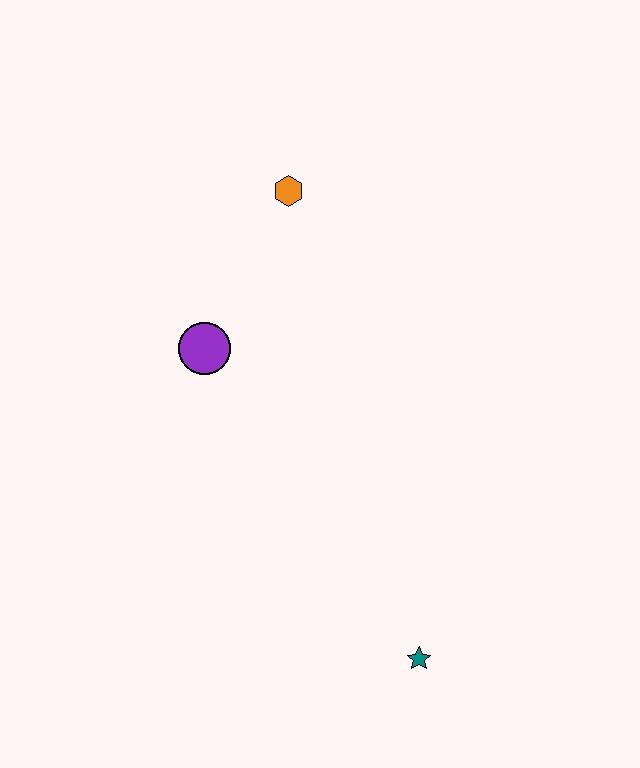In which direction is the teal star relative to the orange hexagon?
The teal star is below the orange hexagon.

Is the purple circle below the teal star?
No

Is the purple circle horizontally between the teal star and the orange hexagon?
No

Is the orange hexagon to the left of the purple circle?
No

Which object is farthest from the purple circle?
The teal star is farthest from the purple circle.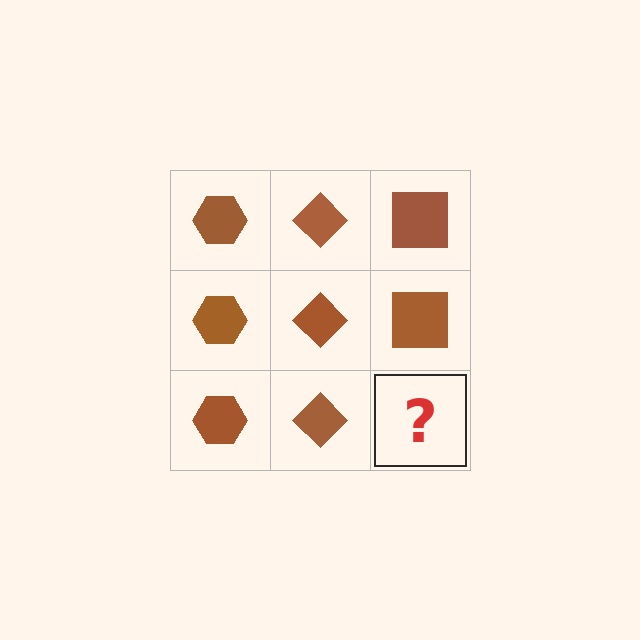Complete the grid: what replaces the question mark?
The question mark should be replaced with a brown square.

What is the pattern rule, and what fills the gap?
The rule is that each column has a consistent shape. The gap should be filled with a brown square.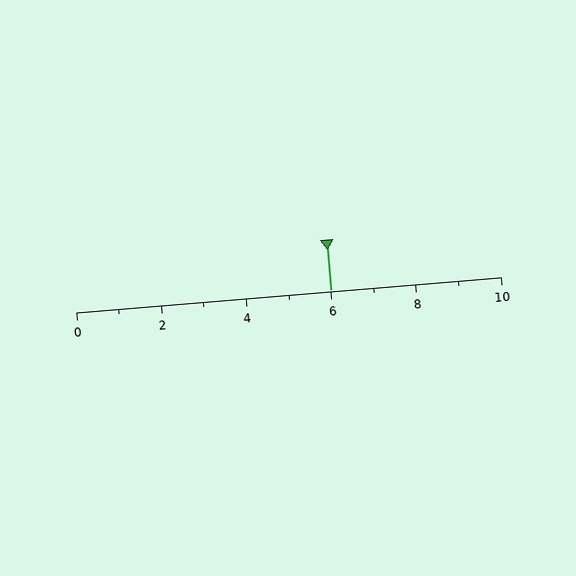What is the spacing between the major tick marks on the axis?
The major ticks are spaced 2 apart.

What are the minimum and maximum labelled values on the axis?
The axis runs from 0 to 10.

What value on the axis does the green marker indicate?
The marker indicates approximately 6.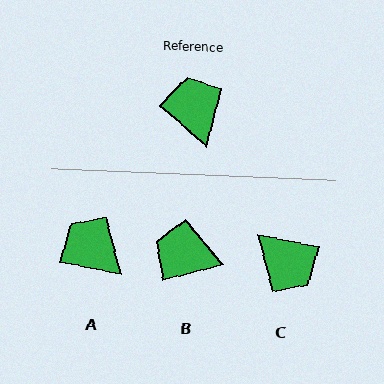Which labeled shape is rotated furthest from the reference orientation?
C, about 150 degrees away.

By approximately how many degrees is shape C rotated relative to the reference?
Approximately 150 degrees clockwise.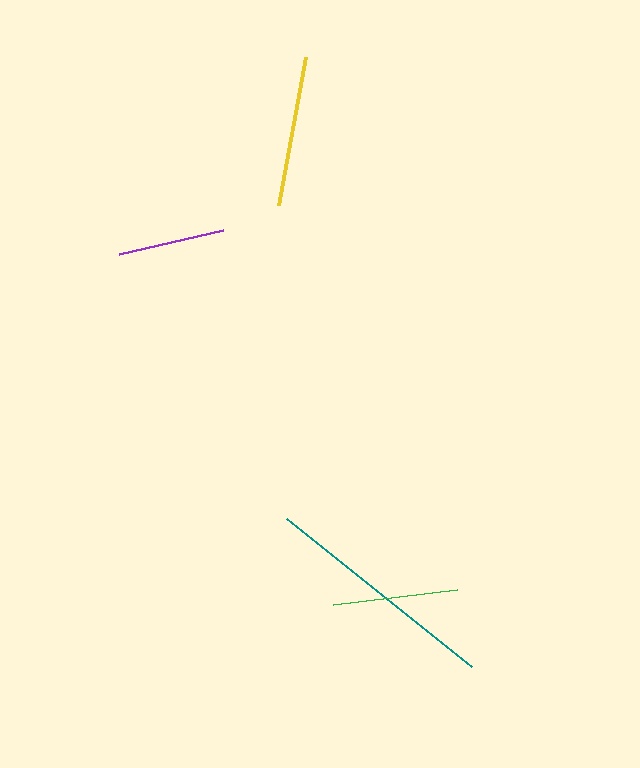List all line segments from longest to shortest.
From longest to shortest: teal, yellow, green, purple.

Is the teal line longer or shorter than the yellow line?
The teal line is longer than the yellow line.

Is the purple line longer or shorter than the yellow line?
The yellow line is longer than the purple line.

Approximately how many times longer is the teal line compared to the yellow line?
The teal line is approximately 1.6 times the length of the yellow line.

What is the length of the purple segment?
The purple segment is approximately 107 pixels long.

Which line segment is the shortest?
The purple line is the shortest at approximately 107 pixels.